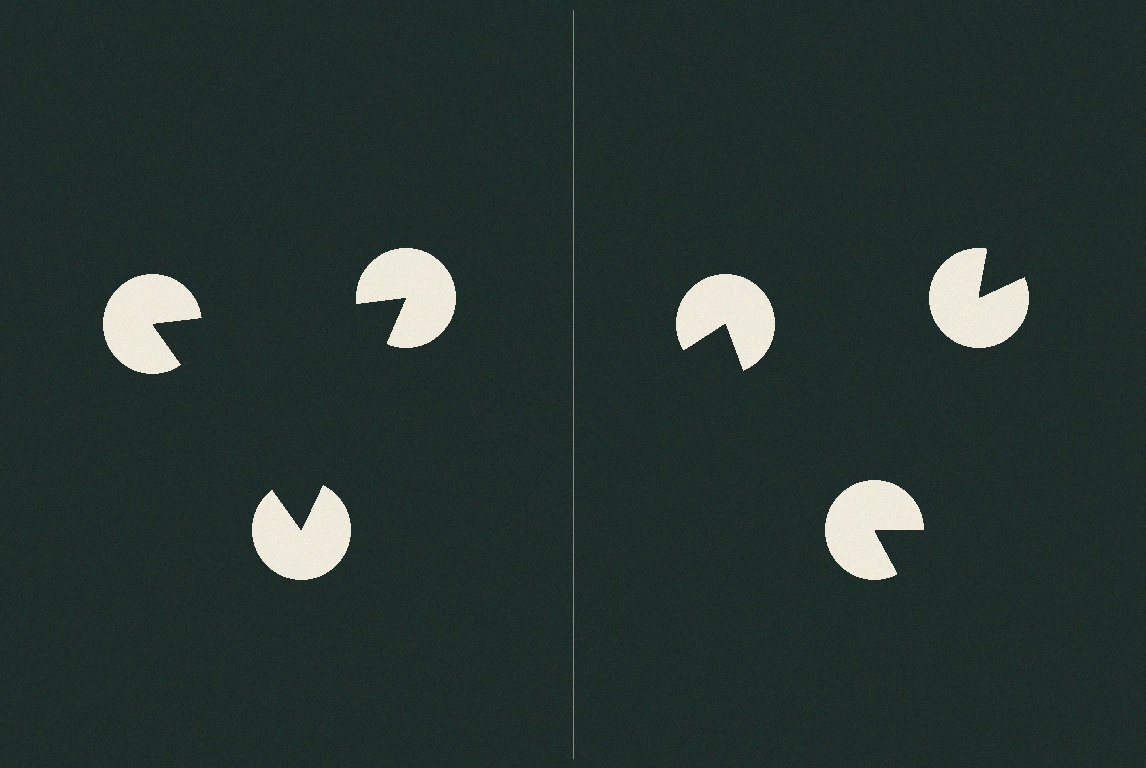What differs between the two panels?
The pac-man discs are positioned identically on both sides; only the wedge orientations differ. On the left they align to a triangle; on the right they are misaligned.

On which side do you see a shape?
An illusory triangle appears on the left side. On the right side the wedge cuts are rotated, so no coherent shape forms.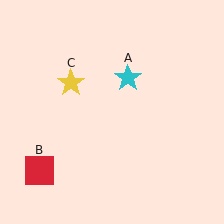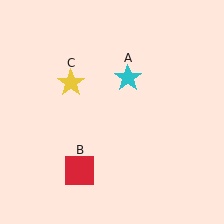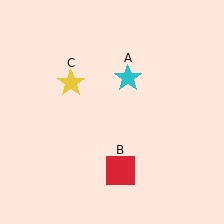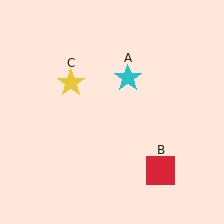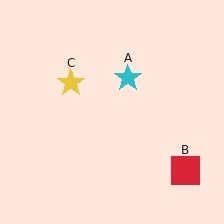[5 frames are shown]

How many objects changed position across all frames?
1 object changed position: red square (object B).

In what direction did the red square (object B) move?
The red square (object B) moved right.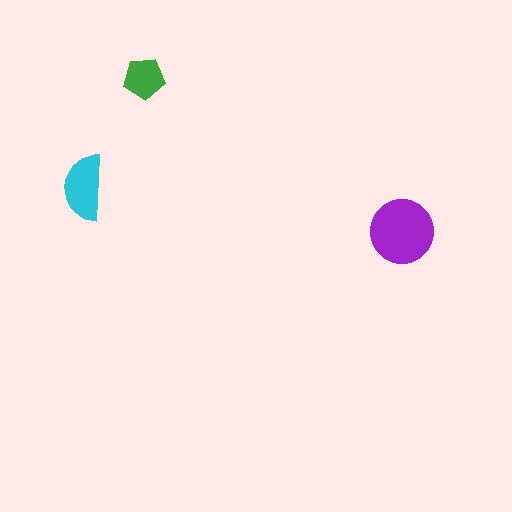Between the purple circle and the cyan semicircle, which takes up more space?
The purple circle.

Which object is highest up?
The green pentagon is topmost.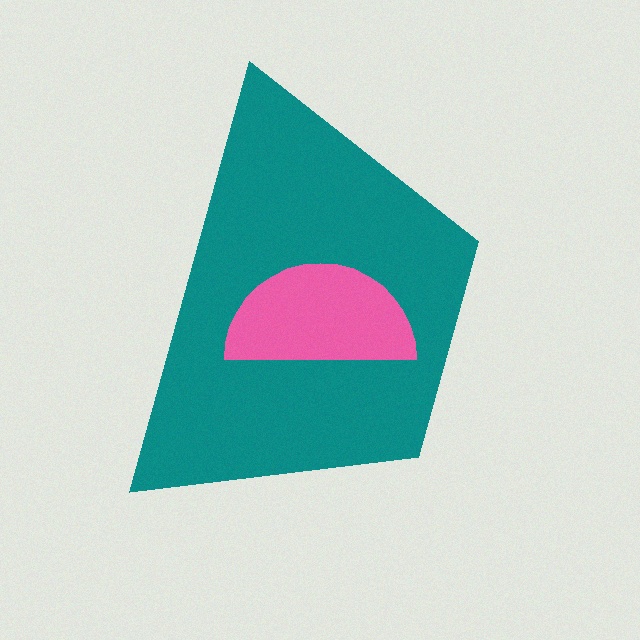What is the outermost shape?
The teal trapezoid.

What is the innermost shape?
The pink semicircle.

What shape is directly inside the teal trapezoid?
The pink semicircle.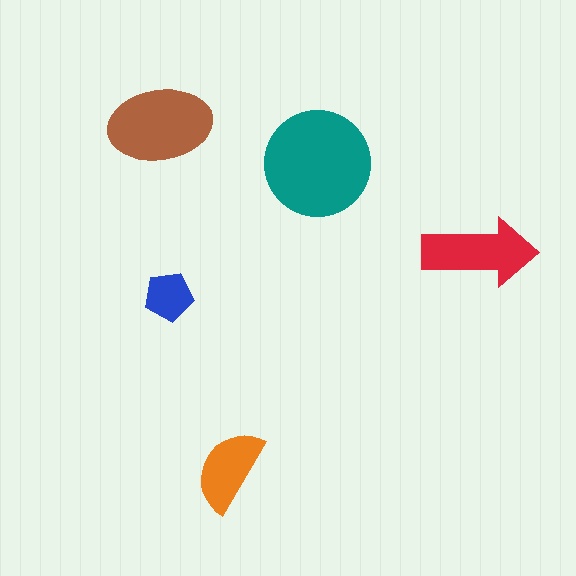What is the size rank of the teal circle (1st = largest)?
1st.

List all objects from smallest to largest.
The blue pentagon, the orange semicircle, the red arrow, the brown ellipse, the teal circle.